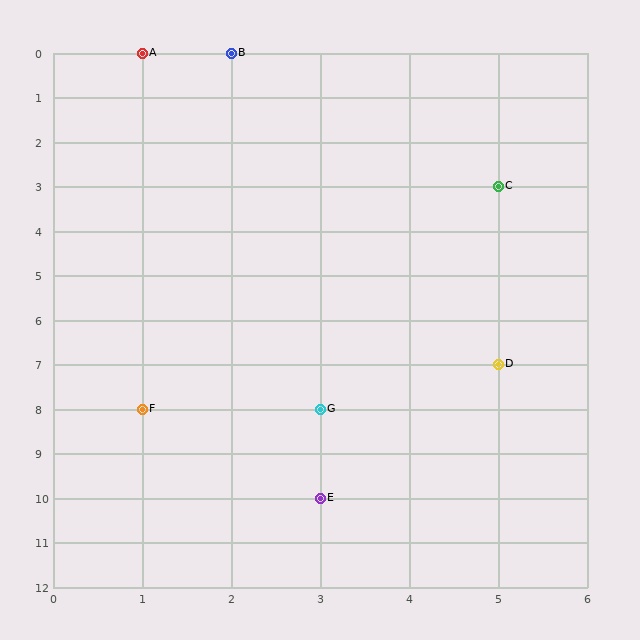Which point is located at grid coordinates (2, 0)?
Point B is at (2, 0).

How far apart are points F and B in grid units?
Points F and B are 1 column and 8 rows apart (about 8.1 grid units diagonally).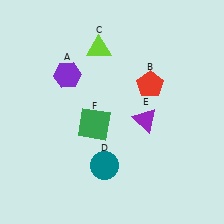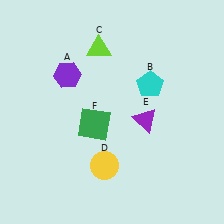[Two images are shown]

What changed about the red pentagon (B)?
In Image 1, B is red. In Image 2, it changed to cyan.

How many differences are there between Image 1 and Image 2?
There are 2 differences between the two images.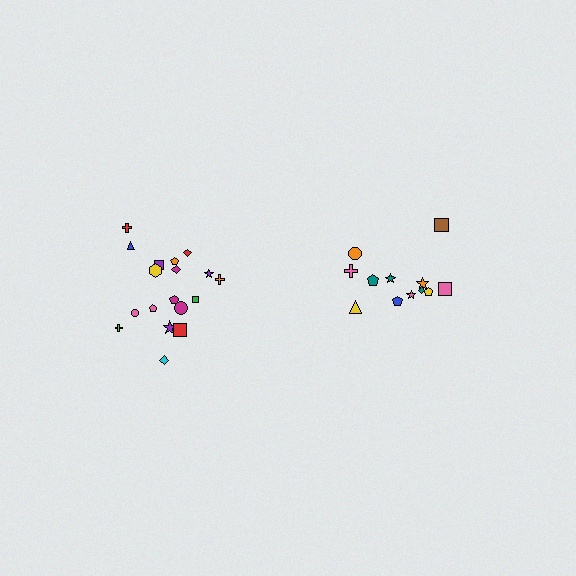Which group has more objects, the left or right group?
The left group.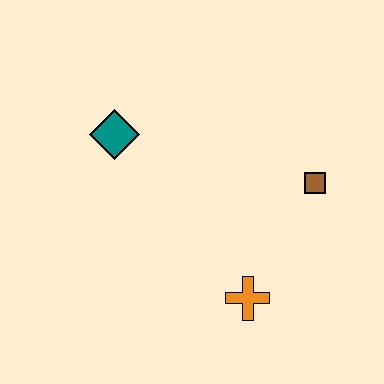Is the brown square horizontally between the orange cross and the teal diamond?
No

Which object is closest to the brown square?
The orange cross is closest to the brown square.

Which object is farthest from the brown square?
The teal diamond is farthest from the brown square.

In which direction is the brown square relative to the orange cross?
The brown square is above the orange cross.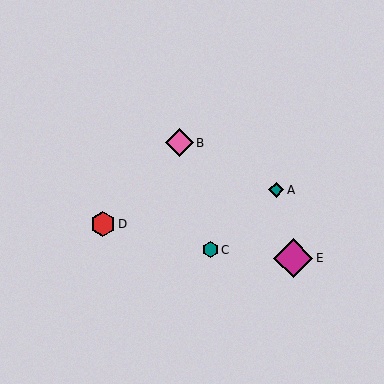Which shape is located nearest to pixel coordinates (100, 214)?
The red hexagon (labeled D) at (103, 224) is nearest to that location.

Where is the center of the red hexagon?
The center of the red hexagon is at (103, 224).